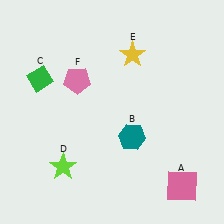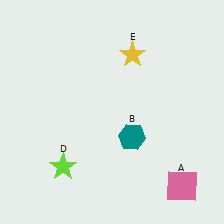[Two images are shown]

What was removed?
The green diamond (C), the pink pentagon (F) were removed in Image 2.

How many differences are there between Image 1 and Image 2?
There are 2 differences between the two images.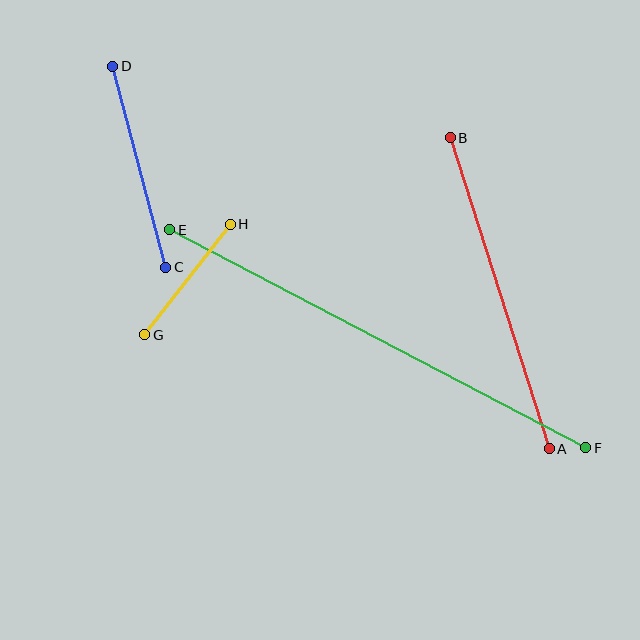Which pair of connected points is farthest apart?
Points E and F are farthest apart.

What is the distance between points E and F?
The distance is approximately 470 pixels.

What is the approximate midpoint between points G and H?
The midpoint is at approximately (187, 279) pixels.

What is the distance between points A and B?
The distance is approximately 326 pixels.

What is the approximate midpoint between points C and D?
The midpoint is at approximately (139, 167) pixels.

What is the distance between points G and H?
The distance is approximately 140 pixels.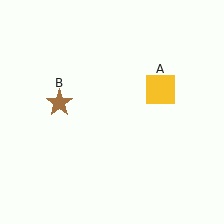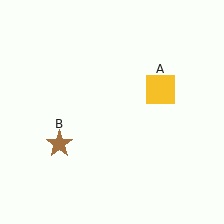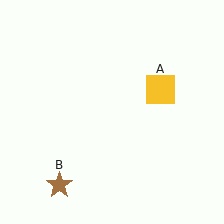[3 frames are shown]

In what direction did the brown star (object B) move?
The brown star (object B) moved down.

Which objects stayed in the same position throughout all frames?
Yellow square (object A) remained stationary.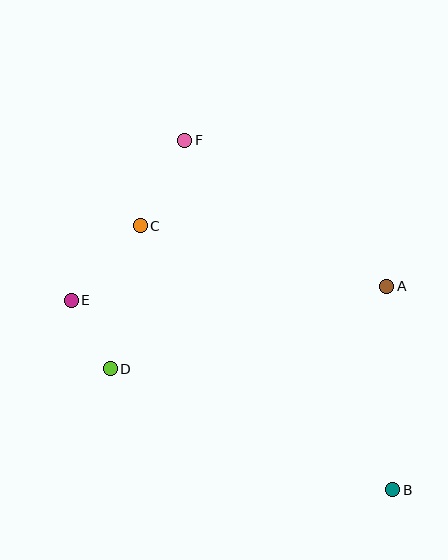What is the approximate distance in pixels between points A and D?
The distance between A and D is approximately 289 pixels.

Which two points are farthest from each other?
Points B and F are farthest from each other.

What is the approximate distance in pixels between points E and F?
The distance between E and F is approximately 196 pixels.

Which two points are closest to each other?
Points D and E are closest to each other.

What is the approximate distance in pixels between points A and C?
The distance between A and C is approximately 254 pixels.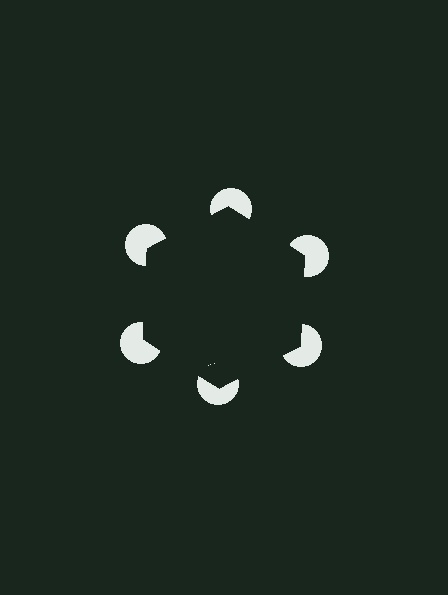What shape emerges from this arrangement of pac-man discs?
An illusory hexagon — its edges are inferred from the aligned wedge cuts in the pac-man discs, not physically drawn.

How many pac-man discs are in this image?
There are 6 — one at each vertex of the illusory hexagon.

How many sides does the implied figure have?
6 sides.